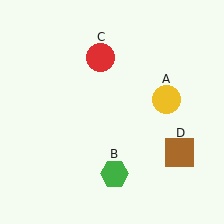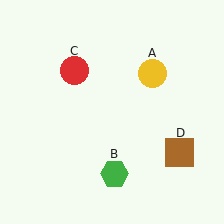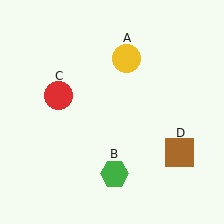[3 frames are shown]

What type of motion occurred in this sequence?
The yellow circle (object A), red circle (object C) rotated counterclockwise around the center of the scene.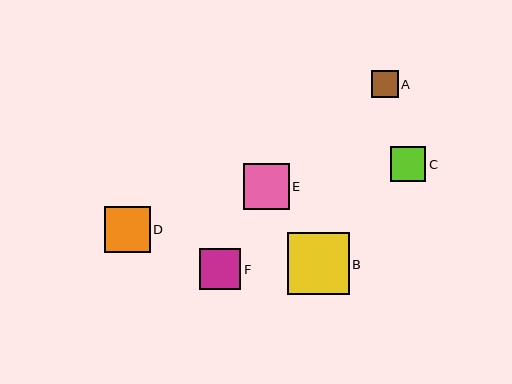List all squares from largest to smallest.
From largest to smallest: B, D, E, F, C, A.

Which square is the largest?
Square B is the largest with a size of approximately 61 pixels.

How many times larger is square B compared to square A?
Square B is approximately 2.3 times the size of square A.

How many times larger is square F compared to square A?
Square F is approximately 1.5 times the size of square A.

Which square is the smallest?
Square A is the smallest with a size of approximately 27 pixels.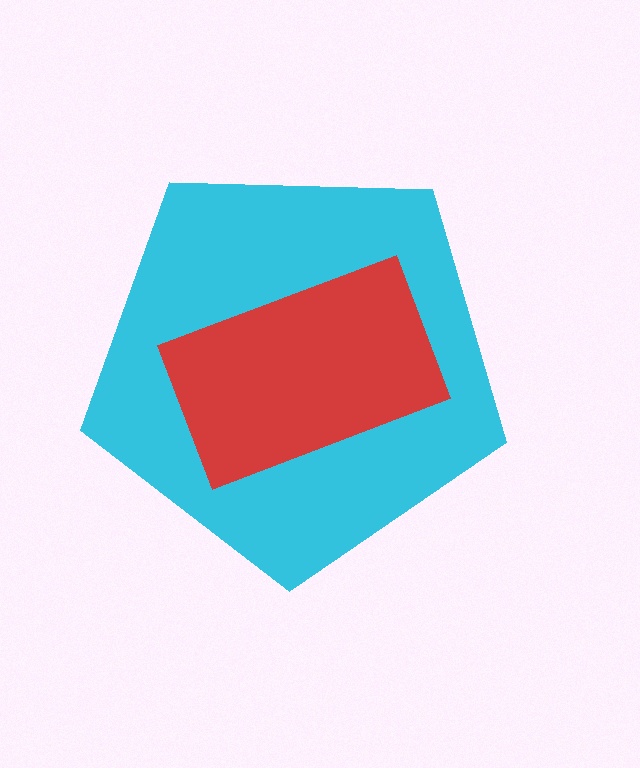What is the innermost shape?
The red rectangle.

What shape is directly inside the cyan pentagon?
The red rectangle.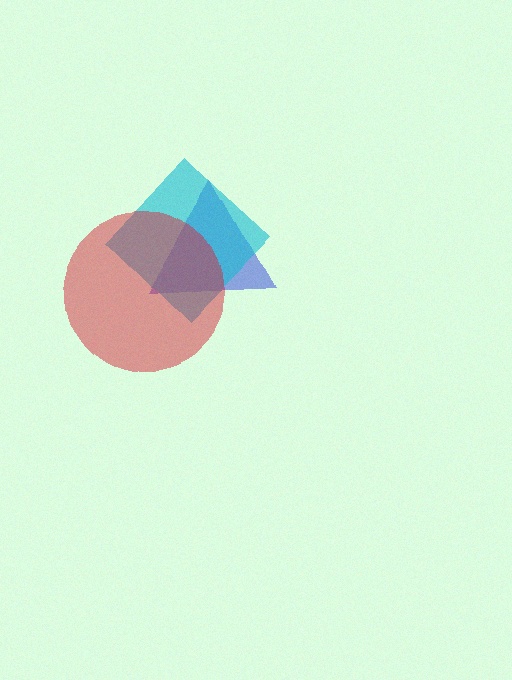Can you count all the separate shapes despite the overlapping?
Yes, there are 3 separate shapes.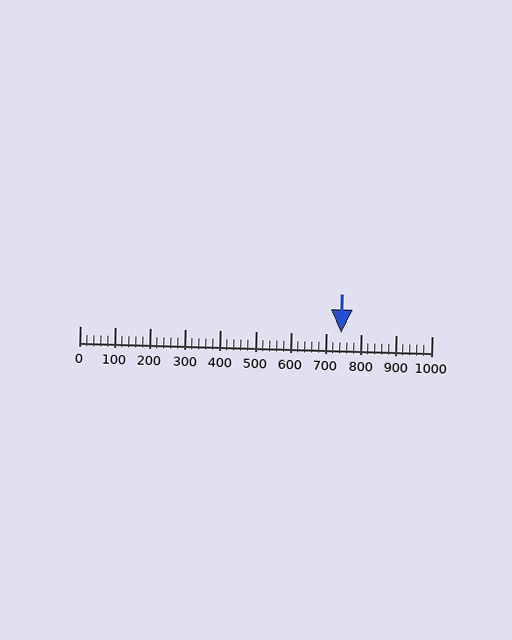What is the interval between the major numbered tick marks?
The major tick marks are spaced 100 units apart.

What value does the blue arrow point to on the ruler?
The blue arrow points to approximately 742.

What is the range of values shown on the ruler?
The ruler shows values from 0 to 1000.